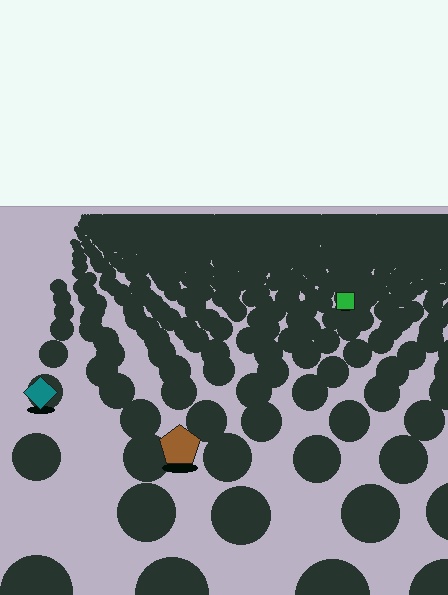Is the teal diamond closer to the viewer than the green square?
Yes. The teal diamond is closer — you can tell from the texture gradient: the ground texture is coarser near it.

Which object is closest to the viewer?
The brown pentagon is closest. The texture marks near it are larger and more spread out.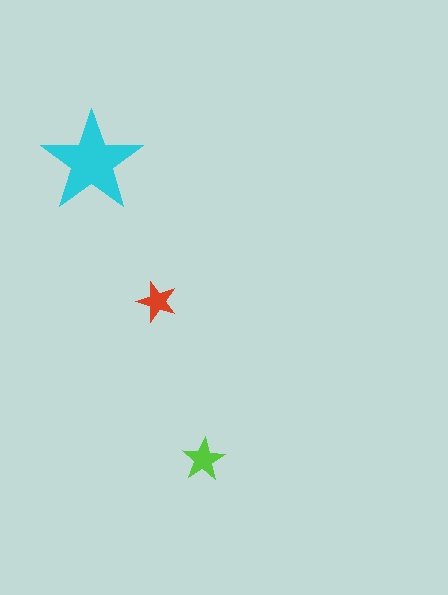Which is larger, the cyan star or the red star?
The cyan one.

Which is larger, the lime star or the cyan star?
The cyan one.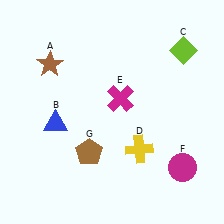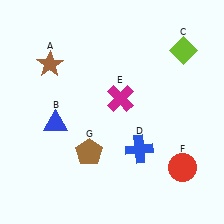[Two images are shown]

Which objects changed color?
D changed from yellow to blue. F changed from magenta to red.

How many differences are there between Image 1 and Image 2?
There are 2 differences between the two images.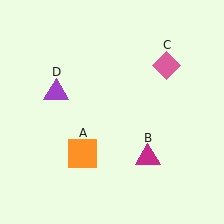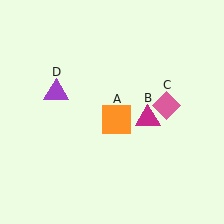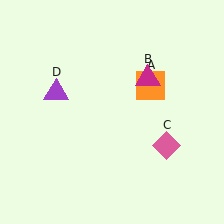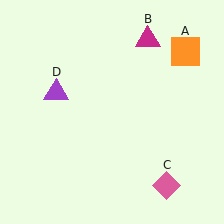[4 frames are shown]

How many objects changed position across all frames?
3 objects changed position: orange square (object A), magenta triangle (object B), pink diamond (object C).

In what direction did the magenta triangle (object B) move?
The magenta triangle (object B) moved up.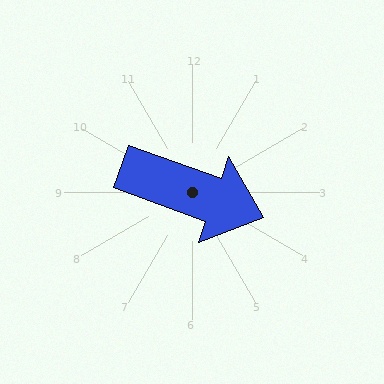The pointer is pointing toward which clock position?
Roughly 4 o'clock.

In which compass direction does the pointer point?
East.